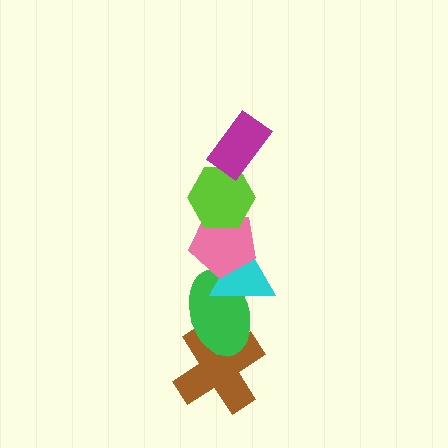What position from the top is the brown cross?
The brown cross is 6th from the top.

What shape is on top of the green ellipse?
The cyan triangle is on top of the green ellipse.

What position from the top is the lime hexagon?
The lime hexagon is 2nd from the top.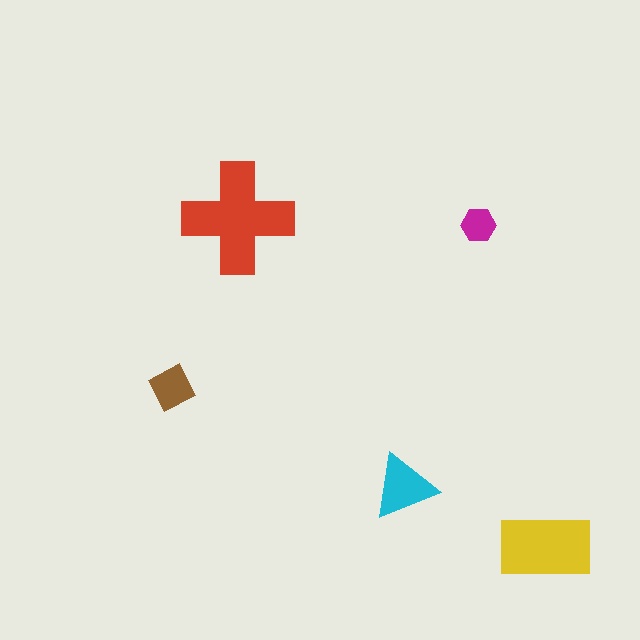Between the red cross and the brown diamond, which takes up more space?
The red cross.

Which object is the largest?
The red cross.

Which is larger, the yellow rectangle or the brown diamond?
The yellow rectangle.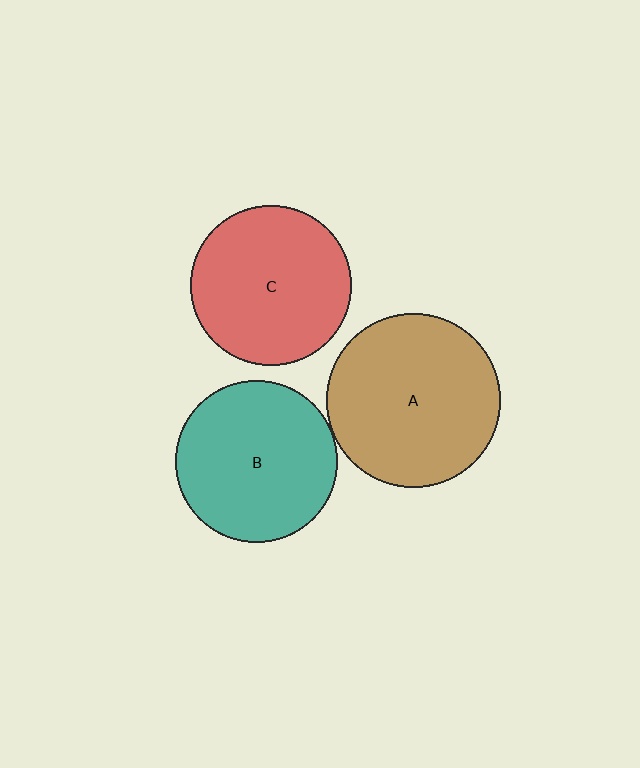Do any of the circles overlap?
No, none of the circles overlap.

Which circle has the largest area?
Circle A (brown).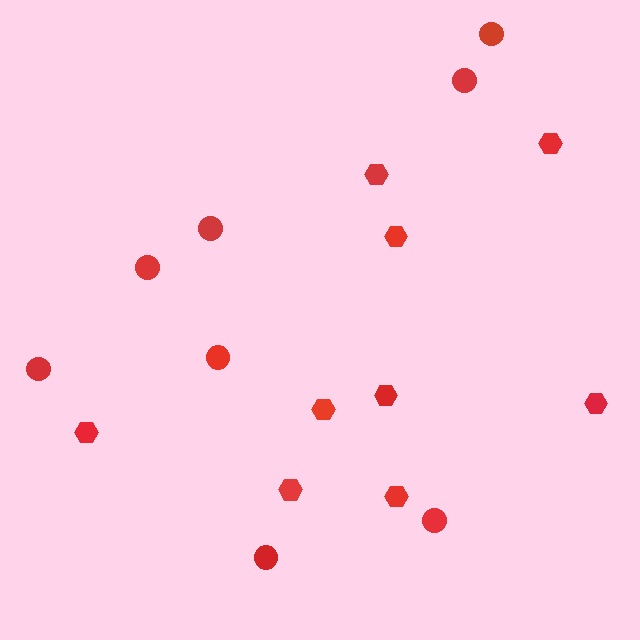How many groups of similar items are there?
There are 2 groups: one group of hexagons (9) and one group of circles (8).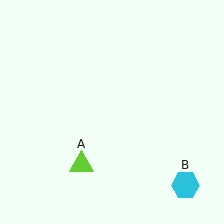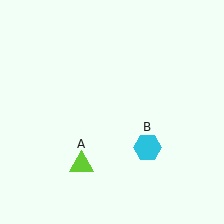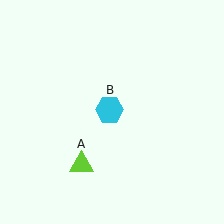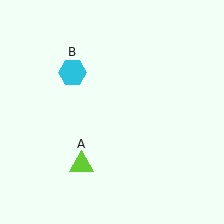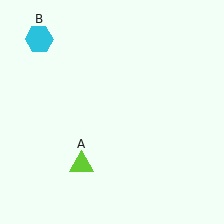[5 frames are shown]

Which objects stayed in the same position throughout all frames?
Lime triangle (object A) remained stationary.